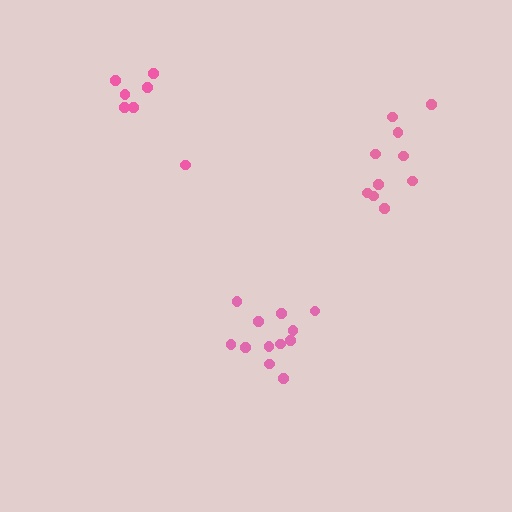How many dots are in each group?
Group 1: 10 dots, Group 2: 7 dots, Group 3: 12 dots (29 total).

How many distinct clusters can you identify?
There are 3 distinct clusters.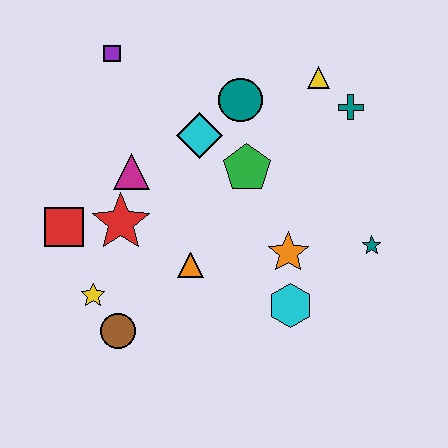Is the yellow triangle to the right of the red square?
Yes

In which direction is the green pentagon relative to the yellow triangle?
The green pentagon is below the yellow triangle.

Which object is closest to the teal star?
The orange star is closest to the teal star.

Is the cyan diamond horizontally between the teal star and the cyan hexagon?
No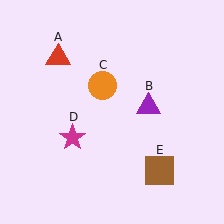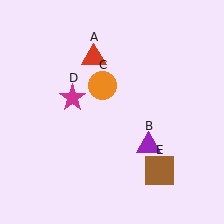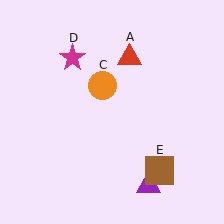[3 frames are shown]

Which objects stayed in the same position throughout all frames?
Orange circle (object C) and brown square (object E) remained stationary.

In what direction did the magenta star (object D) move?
The magenta star (object D) moved up.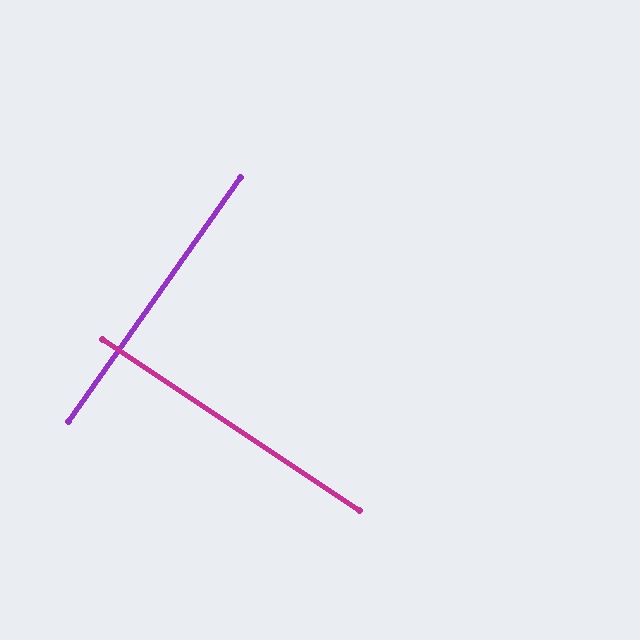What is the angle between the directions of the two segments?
Approximately 88 degrees.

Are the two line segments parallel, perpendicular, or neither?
Perpendicular — they meet at approximately 88°.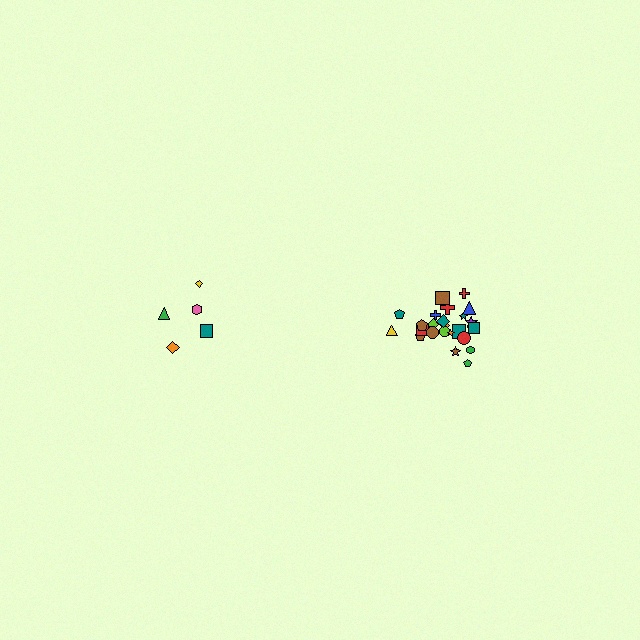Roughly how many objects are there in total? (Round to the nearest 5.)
Roughly 30 objects in total.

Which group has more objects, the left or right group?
The right group.